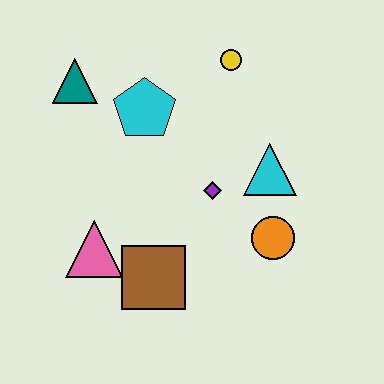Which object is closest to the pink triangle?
The brown square is closest to the pink triangle.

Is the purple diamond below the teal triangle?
Yes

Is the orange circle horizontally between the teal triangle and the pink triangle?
No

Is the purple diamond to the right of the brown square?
Yes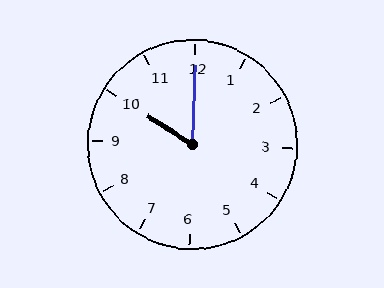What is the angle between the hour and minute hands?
Approximately 60 degrees.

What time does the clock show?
10:00.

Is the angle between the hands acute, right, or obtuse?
It is acute.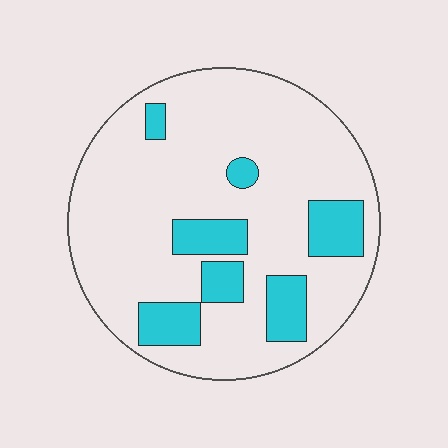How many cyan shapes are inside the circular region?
7.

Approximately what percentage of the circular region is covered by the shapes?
Approximately 20%.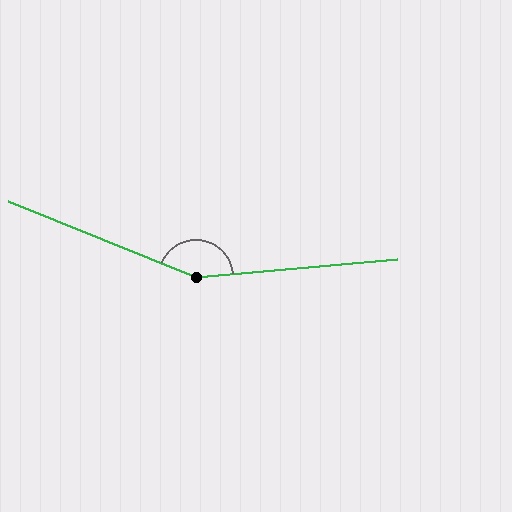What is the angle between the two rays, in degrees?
Approximately 153 degrees.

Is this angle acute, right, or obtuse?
It is obtuse.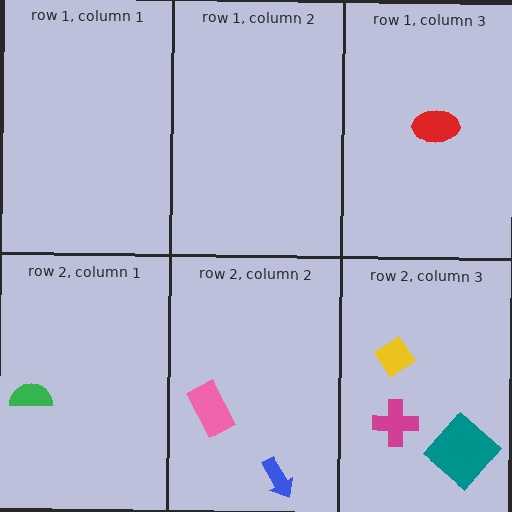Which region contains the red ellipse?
The row 1, column 3 region.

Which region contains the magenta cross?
The row 2, column 3 region.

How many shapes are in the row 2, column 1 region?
1.